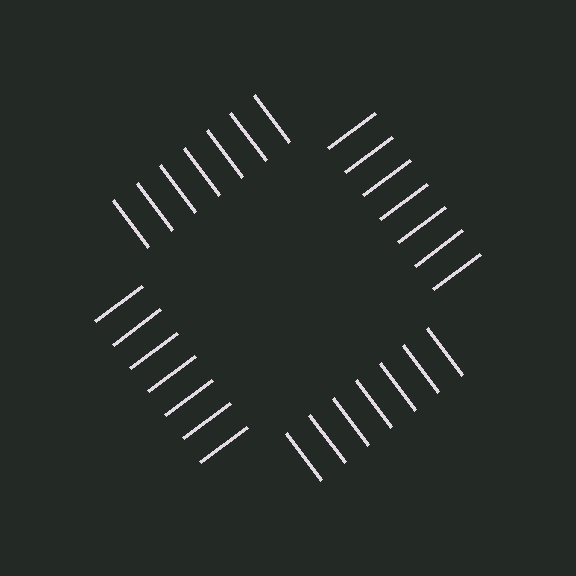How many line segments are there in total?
28 — 7 along each of the 4 edges.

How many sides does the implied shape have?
4 sides — the line-ends trace a square.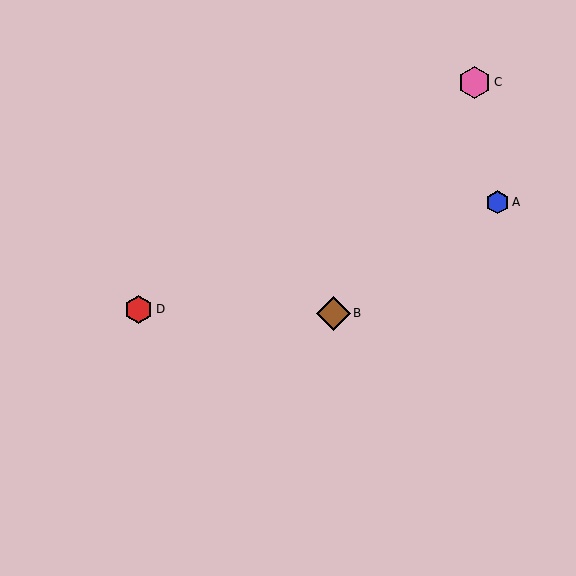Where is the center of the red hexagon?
The center of the red hexagon is at (139, 309).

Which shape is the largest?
The brown diamond (labeled B) is the largest.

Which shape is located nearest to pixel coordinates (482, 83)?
The pink hexagon (labeled C) at (475, 82) is nearest to that location.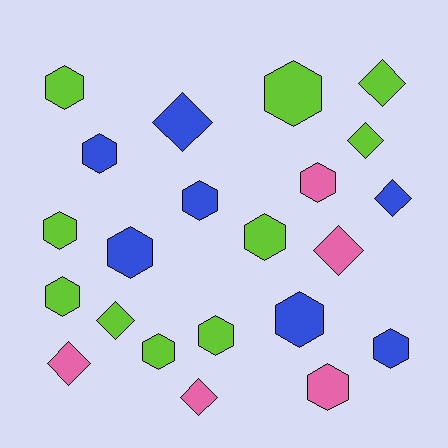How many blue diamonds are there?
There are 2 blue diamonds.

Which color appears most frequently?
Lime, with 10 objects.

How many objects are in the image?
There are 22 objects.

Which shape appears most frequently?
Hexagon, with 14 objects.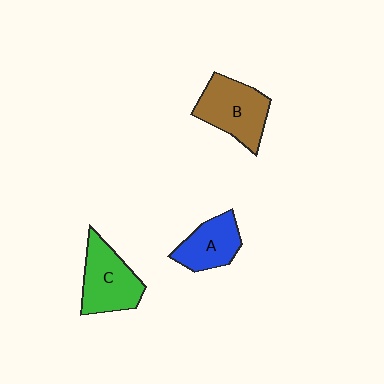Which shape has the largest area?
Shape B (brown).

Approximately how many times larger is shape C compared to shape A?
Approximately 1.3 times.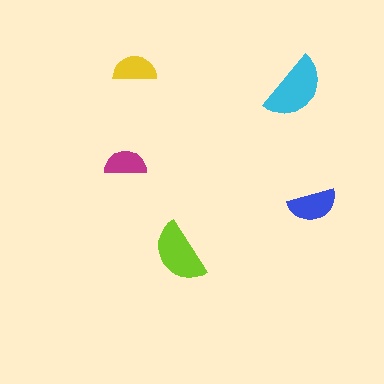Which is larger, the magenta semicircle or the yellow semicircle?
The yellow one.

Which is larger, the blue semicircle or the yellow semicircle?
The blue one.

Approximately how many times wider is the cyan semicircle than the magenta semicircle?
About 1.5 times wider.